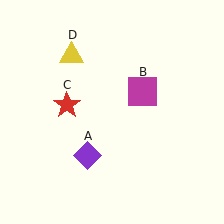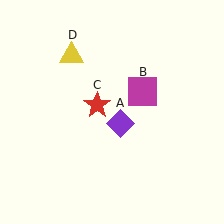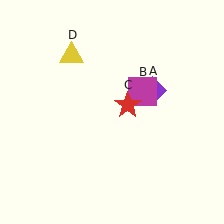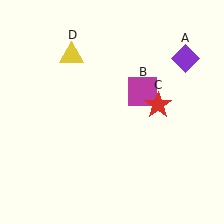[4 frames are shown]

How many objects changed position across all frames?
2 objects changed position: purple diamond (object A), red star (object C).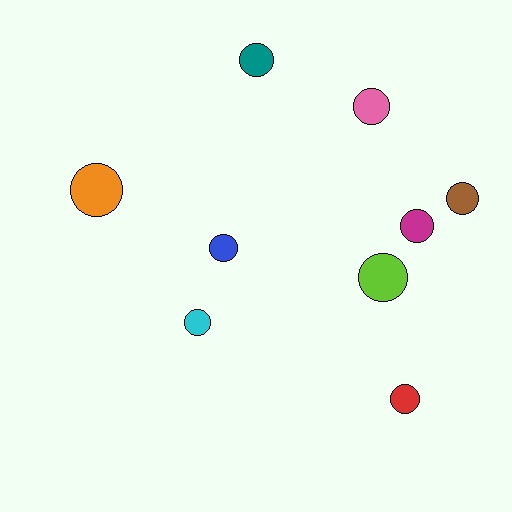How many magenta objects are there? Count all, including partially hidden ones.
There is 1 magenta object.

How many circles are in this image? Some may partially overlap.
There are 9 circles.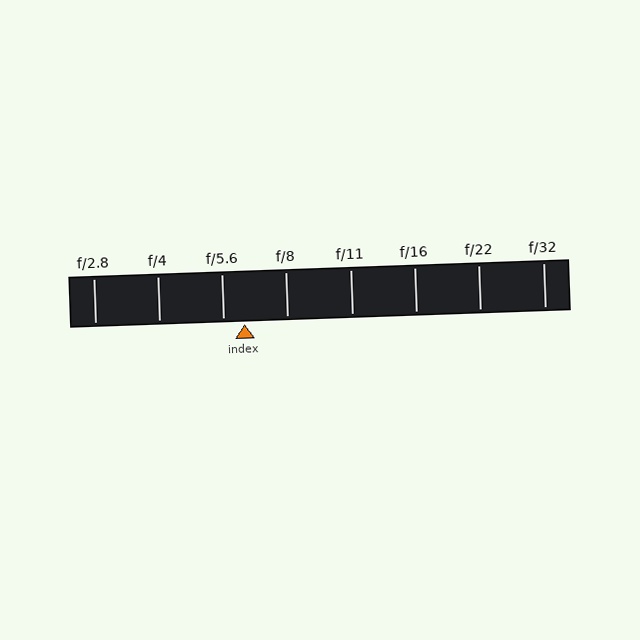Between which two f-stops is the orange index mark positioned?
The index mark is between f/5.6 and f/8.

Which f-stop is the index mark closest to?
The index mark is closest to f/5.6.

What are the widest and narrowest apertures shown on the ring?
The widest aperture shown is f/2.8 and the narrowest is f/32.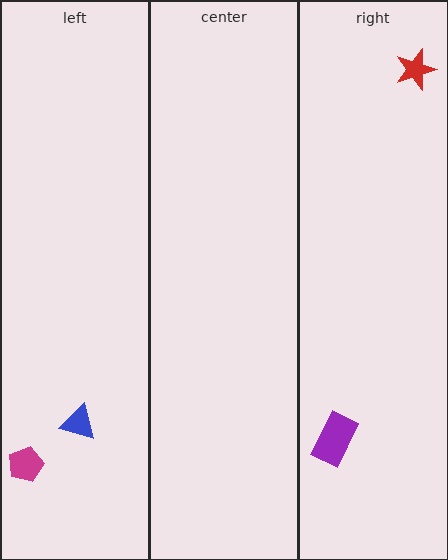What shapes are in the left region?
The magenta pentagon, the blue triangle.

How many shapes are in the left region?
2.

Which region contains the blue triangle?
The left region.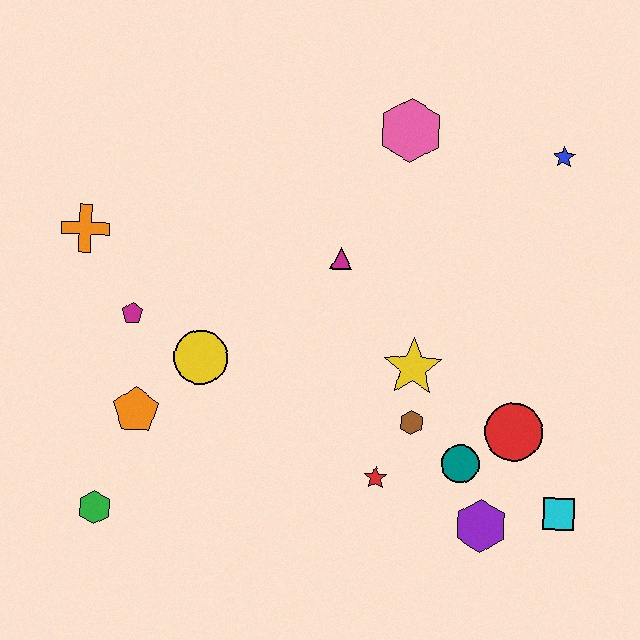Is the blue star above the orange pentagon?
Yes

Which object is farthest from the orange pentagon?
The blue star is farthest from the orange pentagon.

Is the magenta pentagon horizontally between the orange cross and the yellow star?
Yes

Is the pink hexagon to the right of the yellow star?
No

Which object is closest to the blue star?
The pink hexagon is closest to the blue star.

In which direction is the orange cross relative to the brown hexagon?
The orange cross is to the left of the brown hexagon.